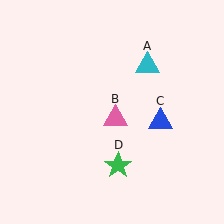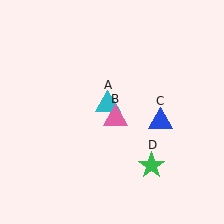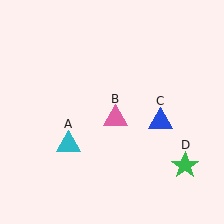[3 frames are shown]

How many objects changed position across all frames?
2 objects changed position: cyan triangle (object A), green star (object D).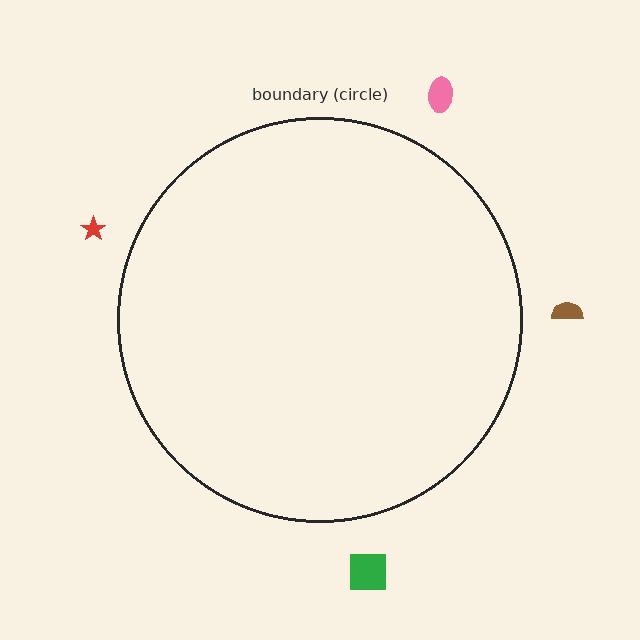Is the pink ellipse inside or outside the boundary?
Outside.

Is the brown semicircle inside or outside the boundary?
Outside.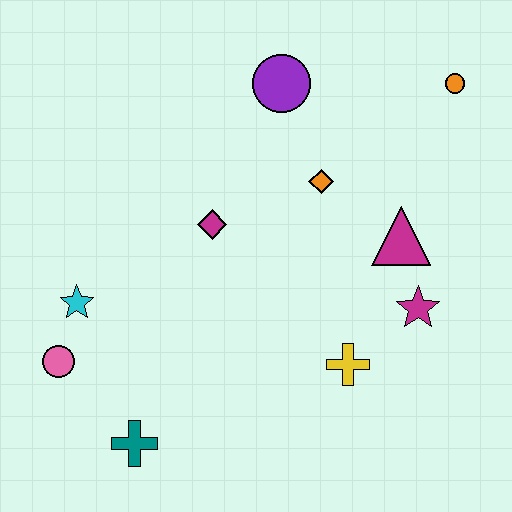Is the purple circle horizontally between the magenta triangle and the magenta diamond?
Yes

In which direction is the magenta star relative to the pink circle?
The magenta star is to the right of the pink circle.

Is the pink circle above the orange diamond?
No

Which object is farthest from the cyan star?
The orange circle is farthest from the cyan star.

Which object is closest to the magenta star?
The magenta triangle is closest to the magenta star.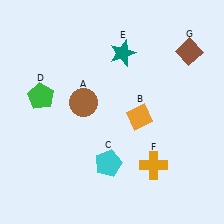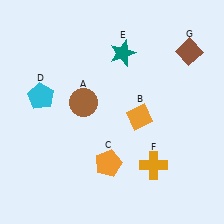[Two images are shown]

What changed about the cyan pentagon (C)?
In Image 1, C is cyan. In Image 2, it changed to orange.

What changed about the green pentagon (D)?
In Image 1, D is green. In Image 2, it changed to cyan.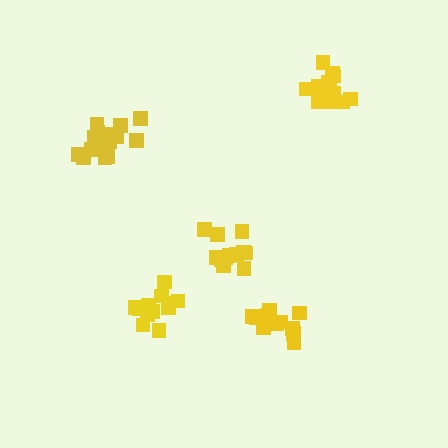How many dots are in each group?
Group 1: 13 dots, Group 2: 12 dots, Group 3: 12 dots, Group 4: 12 dots, Group 5: 17 dots (66 total).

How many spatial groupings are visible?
There are 5 spatial groupings.